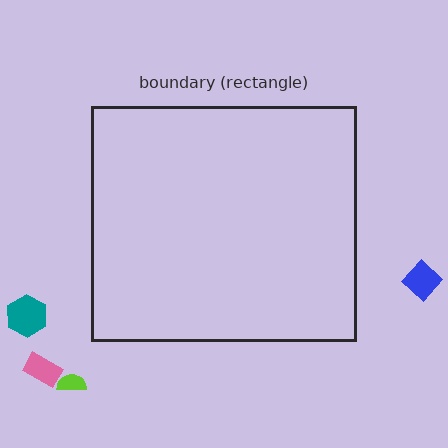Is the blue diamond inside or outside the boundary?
Outside.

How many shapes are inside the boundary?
0 inside, 4 outside.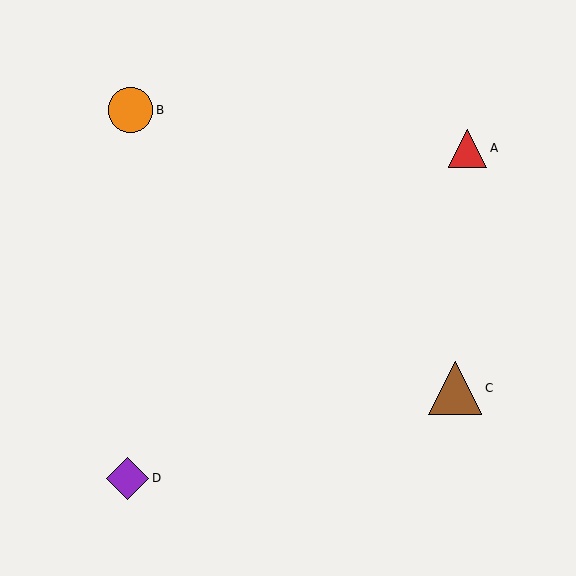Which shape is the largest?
The brown triangle (labeled C) is the largest.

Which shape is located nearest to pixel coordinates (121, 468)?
The purple diamond (labeled D) at (128, 478) is nearest to that location.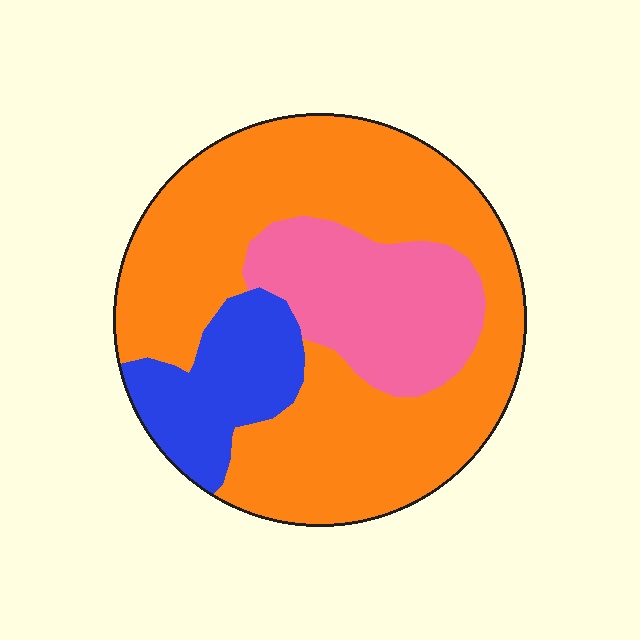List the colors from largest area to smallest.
From largest to smallest: orange, pink, blue.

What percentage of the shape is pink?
Pink covers 21% of the shape.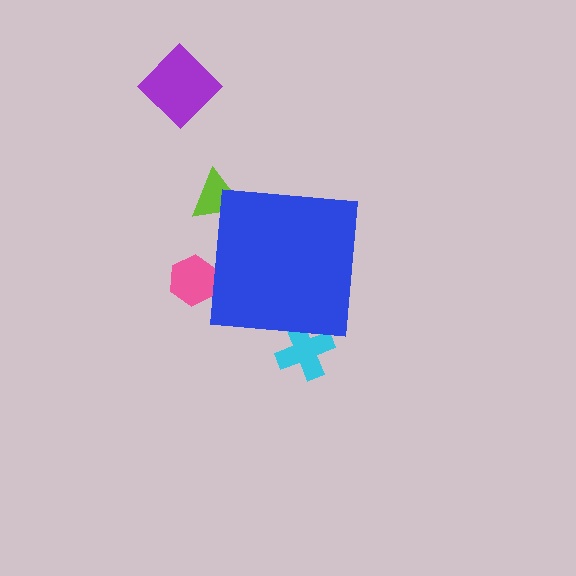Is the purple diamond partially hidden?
No, the purple diamond is fully visible.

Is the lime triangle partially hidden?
Yes, the lime triangle is partially hidden behind the blue square.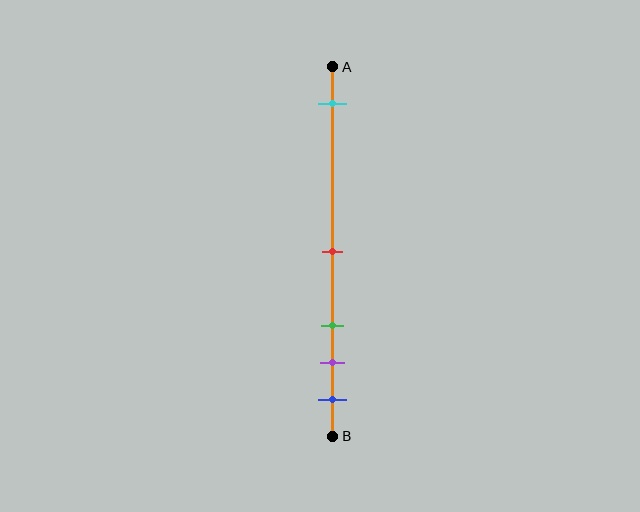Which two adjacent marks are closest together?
The purple and blue marks are the closest adjacent pair.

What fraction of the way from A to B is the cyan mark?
The cyan mark is approximately 10% (0.1) of the way from A to B.